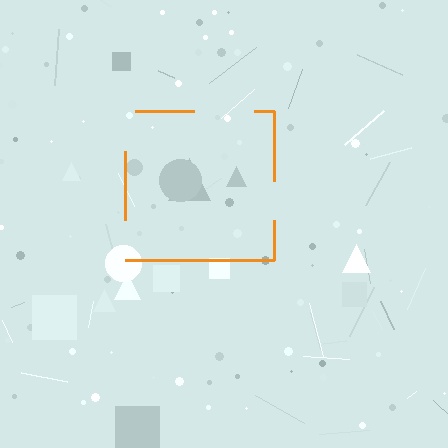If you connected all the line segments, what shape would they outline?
They would outline a square.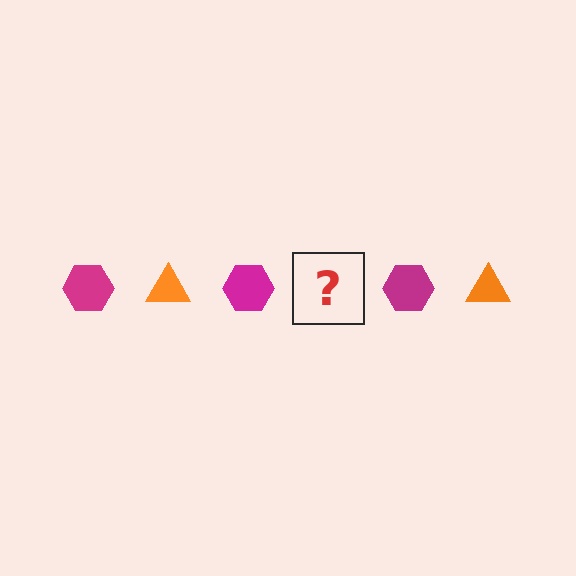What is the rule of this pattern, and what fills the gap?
The rule is that the pattern alternates between magenta hexagon and orange triangle. The gap should be filled with an orange triangle.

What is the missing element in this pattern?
The missing element is an orange triangle.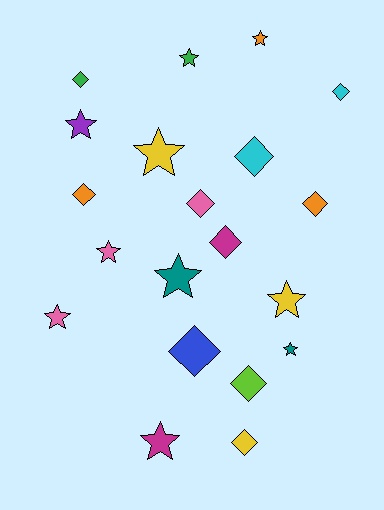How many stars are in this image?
There are 10 stars.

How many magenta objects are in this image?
There are 2 magenta objects.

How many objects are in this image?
There are 20 objects.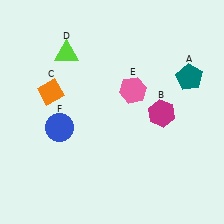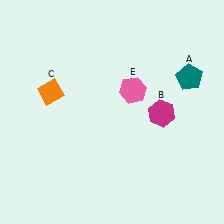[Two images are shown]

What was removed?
The blue circle (F), the lime triangle (D) were removed in Image 2.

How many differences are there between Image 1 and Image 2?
There are 2 differences between the two images.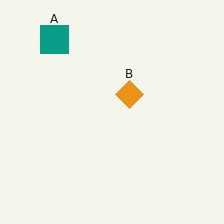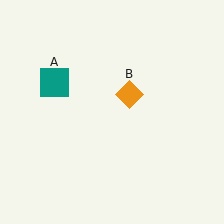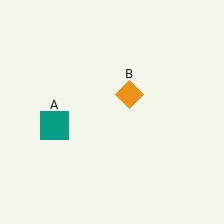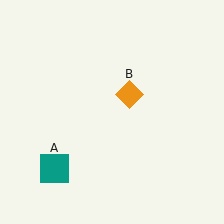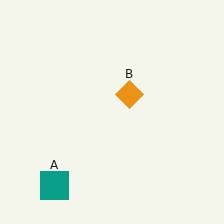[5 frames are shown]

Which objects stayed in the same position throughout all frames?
Orange diamond (object B) remained stationary.